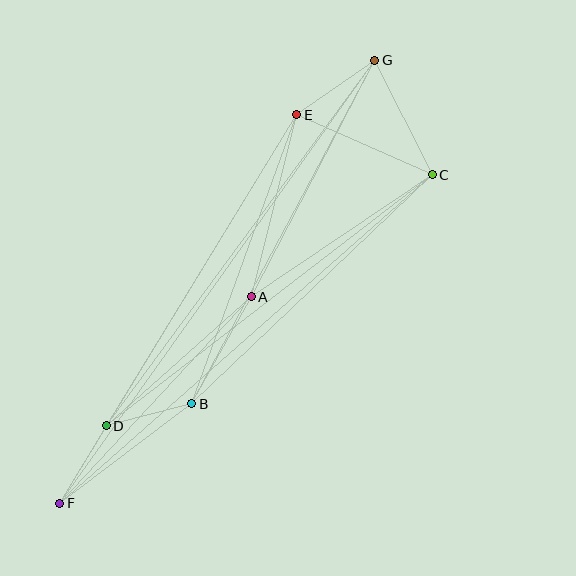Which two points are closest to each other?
Points B and D are closest to each other.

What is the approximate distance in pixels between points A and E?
The distance between A and E is approximately 188 pixels.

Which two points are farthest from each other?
Points F and G are farthest from each other.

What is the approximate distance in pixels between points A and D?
The distance between A and D is approximately 194 pixels.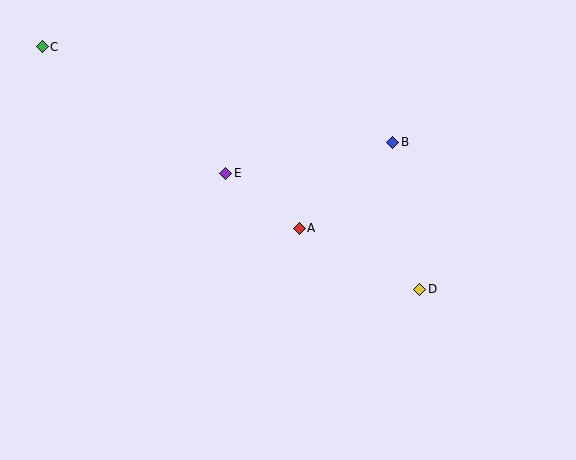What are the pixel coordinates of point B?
Point B is at (393, 142).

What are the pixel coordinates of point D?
Point D is at (420, 289).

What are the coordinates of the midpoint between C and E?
The midpoint between C and E is at (134, 110).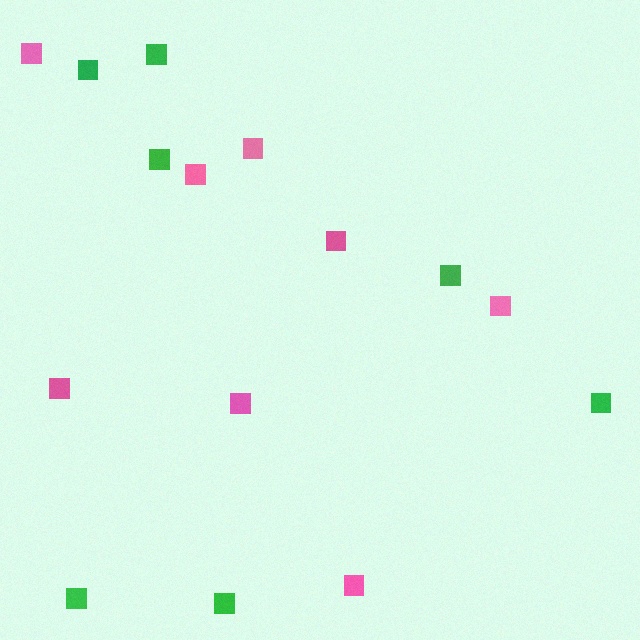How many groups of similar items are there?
There are 2 groups: one group of green squares (7) and one group of pink squares (8).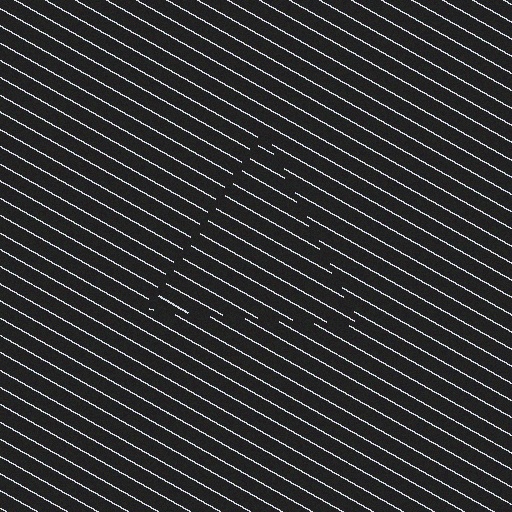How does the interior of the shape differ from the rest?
The interior of the shape contains the same grating, shifted by half a period — the contour is defined by the phase discontinuity where line-ends from the inner and outer gratings abut.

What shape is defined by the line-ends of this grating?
An illusory triangle. The interior of the shape contains the same grating, shifted by half a period — the contour is defined by the phase discontinuity where line-ends from the inner and outer gratings abut.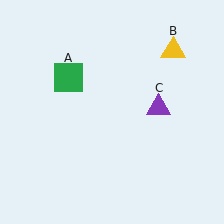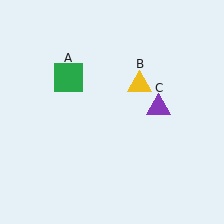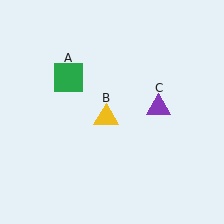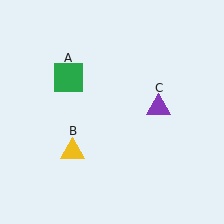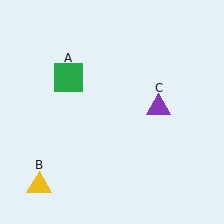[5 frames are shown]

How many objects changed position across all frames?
1 object changed position: yellow triangle (object B).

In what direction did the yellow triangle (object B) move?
The yellow triangle (object B) moved down and to the left.